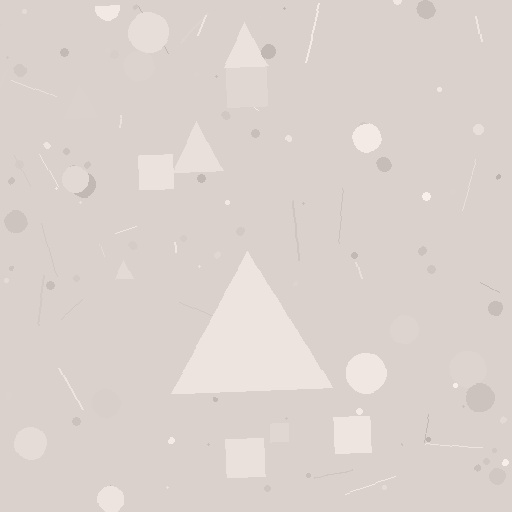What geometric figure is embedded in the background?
A triangle is embedded in the background.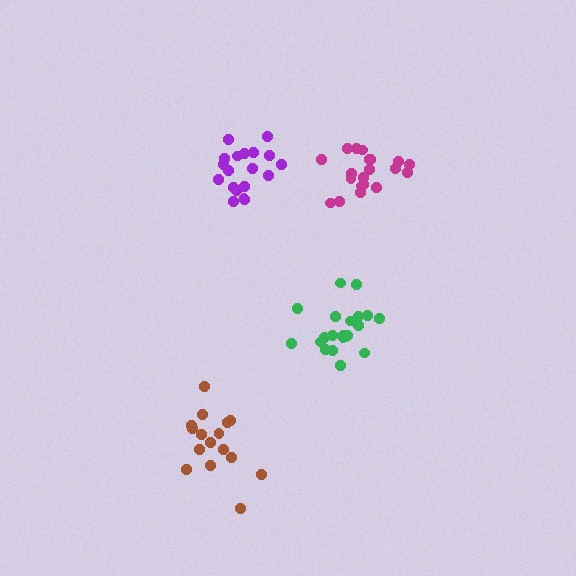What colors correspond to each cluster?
The clusters are colored: purple, magenta, brown, green.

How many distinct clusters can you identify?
There are 4 distinct clusters.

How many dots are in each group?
Group 1: 19 dots, Group 2: 20 dots, Group 3: 16 dots, Group 4: 21 dots (76 total).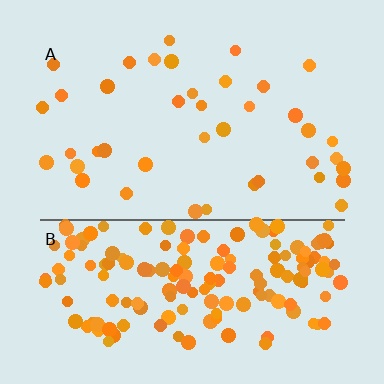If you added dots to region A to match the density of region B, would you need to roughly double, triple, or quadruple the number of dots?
Approximately quadruple.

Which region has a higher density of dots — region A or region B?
B (the bottom).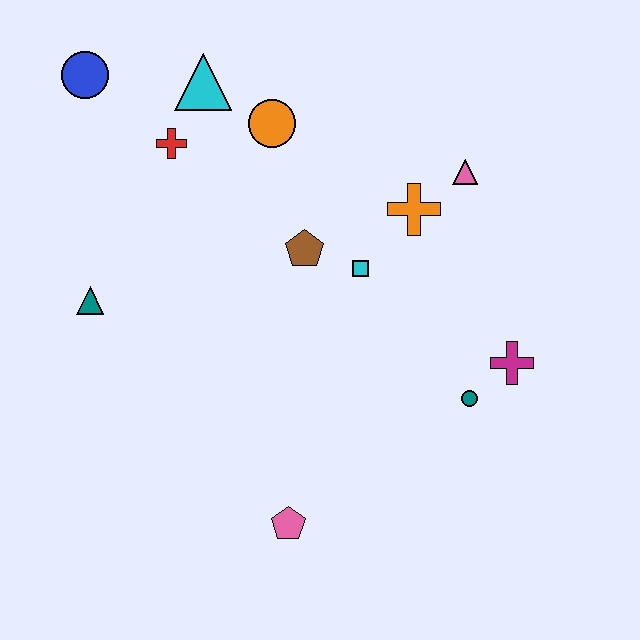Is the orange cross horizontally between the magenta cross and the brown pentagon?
Yes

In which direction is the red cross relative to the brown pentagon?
The red cross is to the left of the brown pentagon.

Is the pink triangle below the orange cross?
No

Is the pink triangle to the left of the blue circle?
No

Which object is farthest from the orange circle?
The pink pentagon is farthest from the orange circle.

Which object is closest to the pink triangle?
The orange cross is closest to the pink triangle.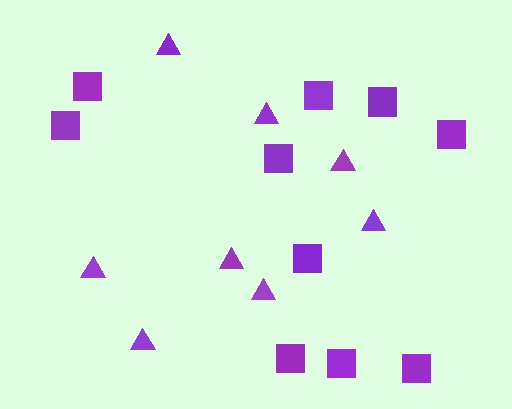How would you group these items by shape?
There are 2 groups: one group of squares (10) and one group of triangles (8).